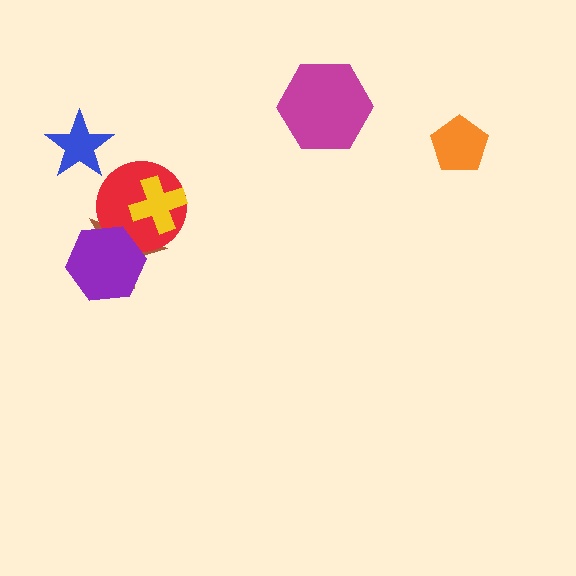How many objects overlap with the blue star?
0 objects overlap with the blue star.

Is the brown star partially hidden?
Yes, it is partially covered by another shape.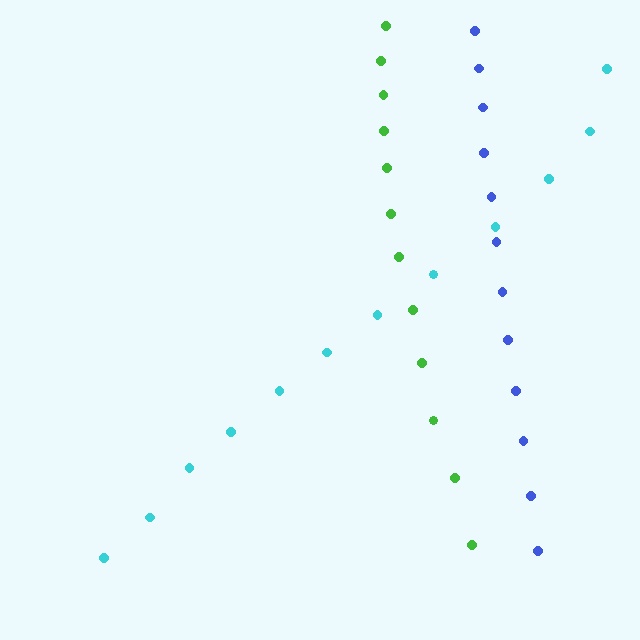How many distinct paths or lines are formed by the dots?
There are 3 distinct paths.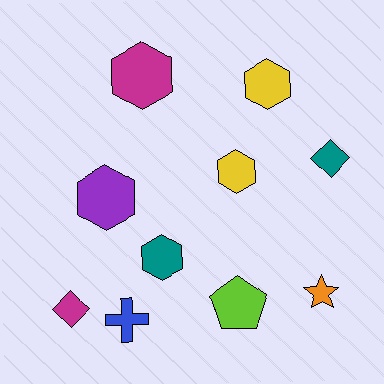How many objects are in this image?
There are 10 objects.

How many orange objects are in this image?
There is 1 orange object.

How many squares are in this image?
There are no squares.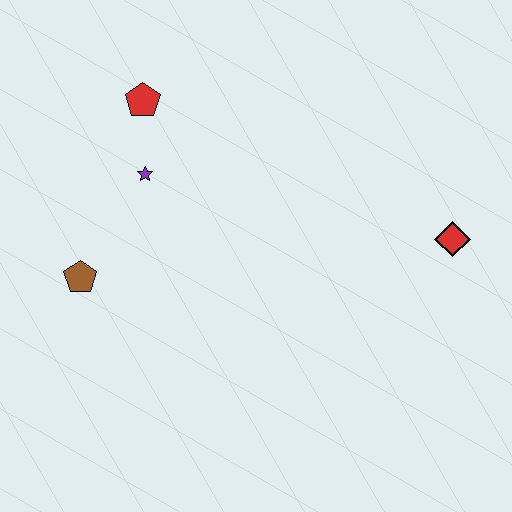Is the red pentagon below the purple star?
No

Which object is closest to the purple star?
The red pentagon is closest to the purple star.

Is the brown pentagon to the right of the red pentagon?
No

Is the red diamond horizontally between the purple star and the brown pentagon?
No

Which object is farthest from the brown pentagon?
The red diamond is farthest from the brown pentagon.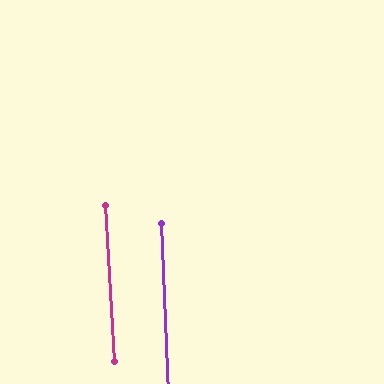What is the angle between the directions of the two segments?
Approximately 1 degree.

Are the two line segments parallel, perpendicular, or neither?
Parallel — their directions differ by only 1.1°.